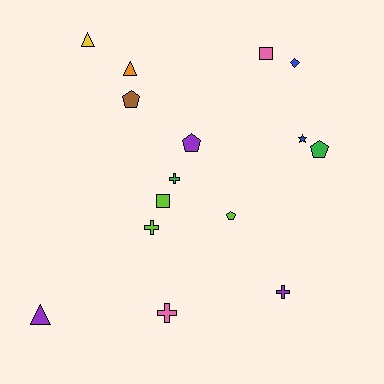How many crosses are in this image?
There are 4 crosses.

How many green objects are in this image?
There are 2 green objects.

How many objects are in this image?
There are 15 objects.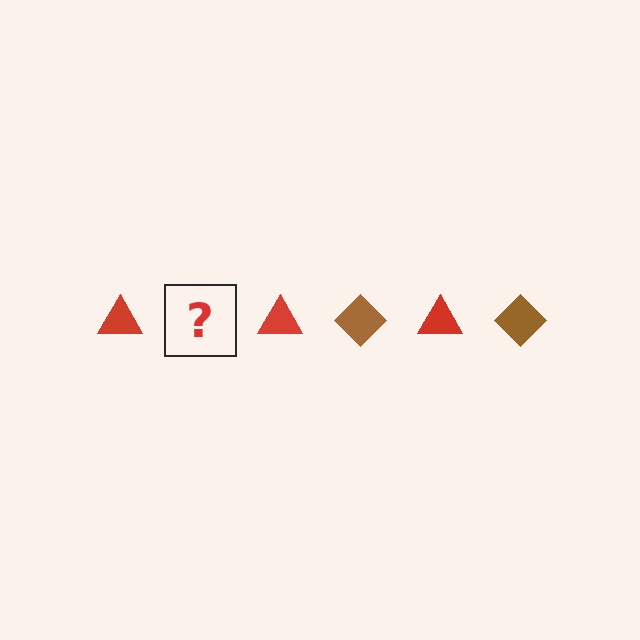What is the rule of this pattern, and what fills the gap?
The rule is that the pattern alternates between red triangle and brown diamond. The gap should be filled with a brown diamond.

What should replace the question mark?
The question mark should be replaced with a brown diamond.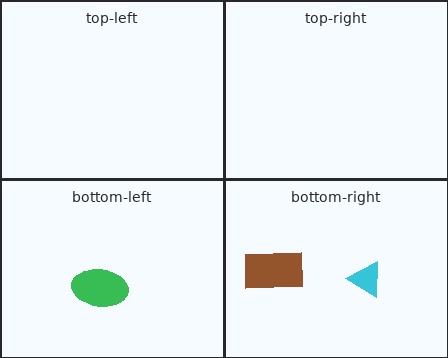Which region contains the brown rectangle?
The bottom-right region.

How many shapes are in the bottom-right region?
2.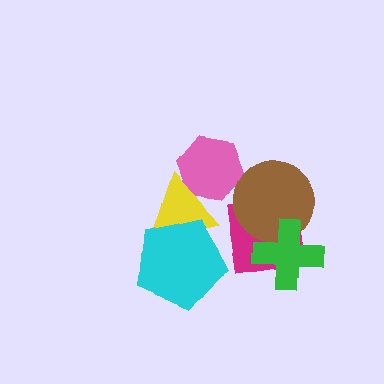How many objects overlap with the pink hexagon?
1 object overlaps with the pink hexagon.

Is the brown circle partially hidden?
Yes, it is partially covered by another shape.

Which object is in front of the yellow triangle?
The cyan pentagon is in front of the yellow triangle.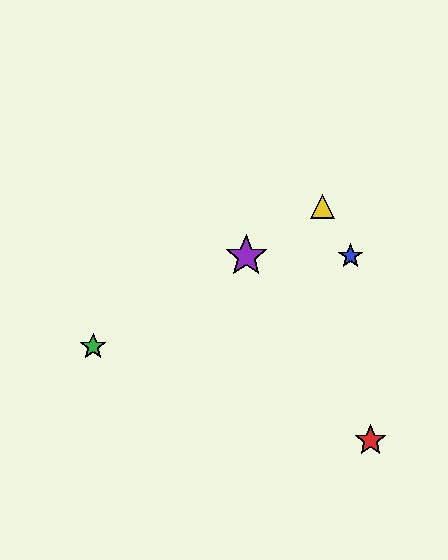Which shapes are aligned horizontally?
The blue star, the purple star are aligned horizontally.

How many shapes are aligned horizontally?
2 shapes (the blue star, the purple star) are aligned horizontally.